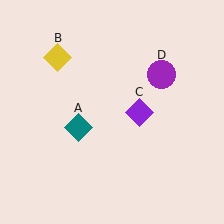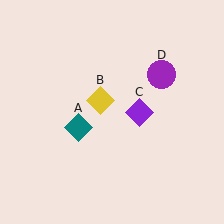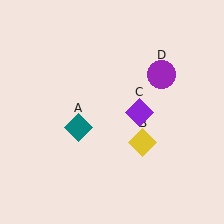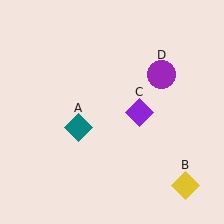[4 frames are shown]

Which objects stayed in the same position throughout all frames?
Teal diamond (object A) and purple diamond (object C) and purple circle (object D) remained stationary.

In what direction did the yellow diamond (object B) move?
The yellow diamond (object B) moved down and to the right.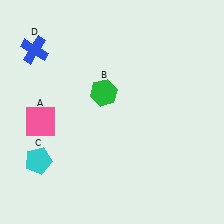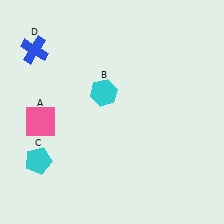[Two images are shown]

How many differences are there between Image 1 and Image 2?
There is 1 difference between the two images.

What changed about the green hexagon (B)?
In Image 1, B is green. In Image 2, it changed to cyan.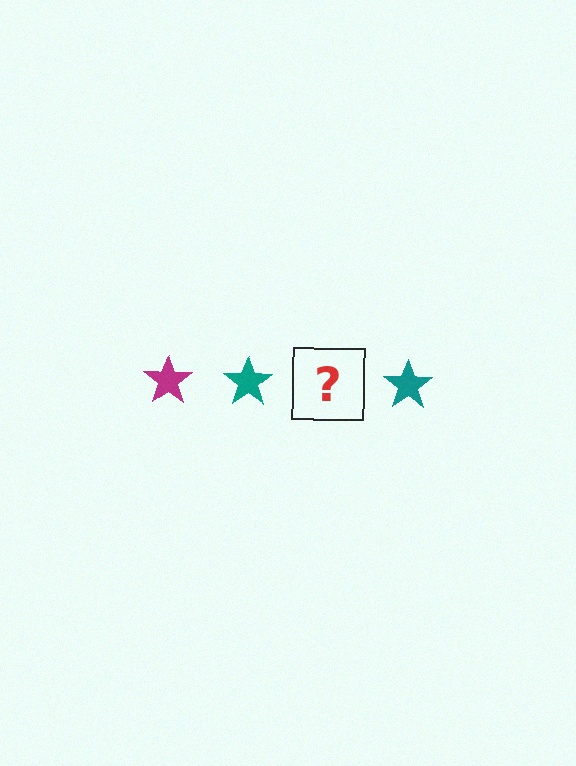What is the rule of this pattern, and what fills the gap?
The rule is that the pattern cycles through magenta, teal stars. The gap should be filled with a magenta star.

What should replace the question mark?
The question mark should be replaced with a magenta star.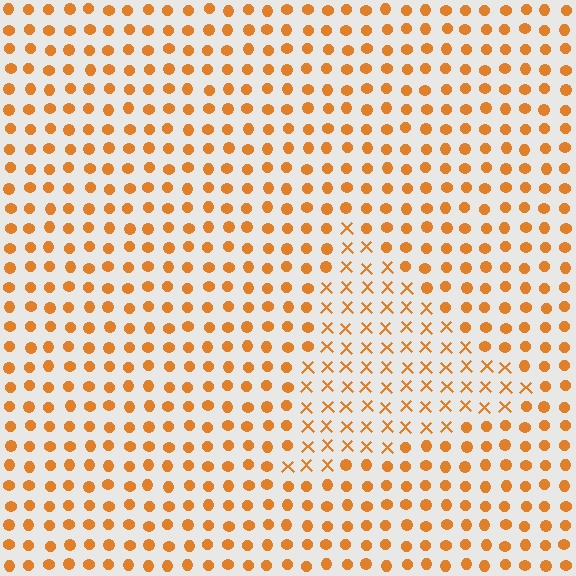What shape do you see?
I see a triangle.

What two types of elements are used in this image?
The image uses X marks inside the triangle region and circles outside it.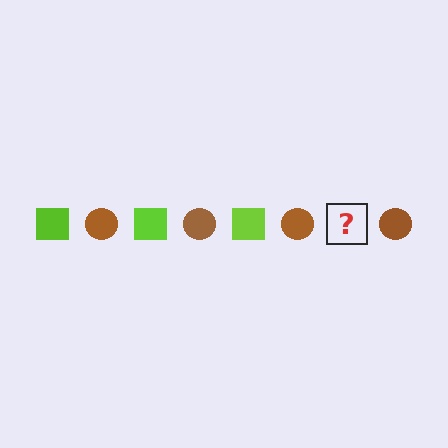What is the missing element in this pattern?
The missing element is a lime square.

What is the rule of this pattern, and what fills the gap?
The rule is that the pattern alternates between lime square and brown circle. The gap should be filled with a lime square.